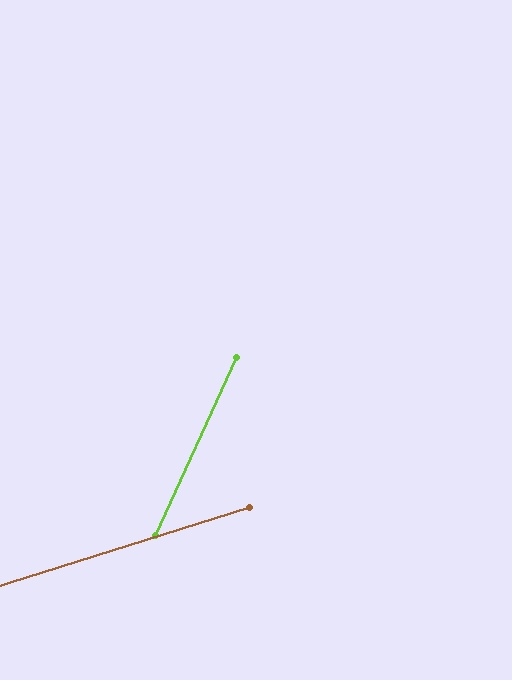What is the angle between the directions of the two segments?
Approximately 48 degrees.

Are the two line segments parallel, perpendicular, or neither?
Neither parallel nor perpendicular — they differ by about 48°.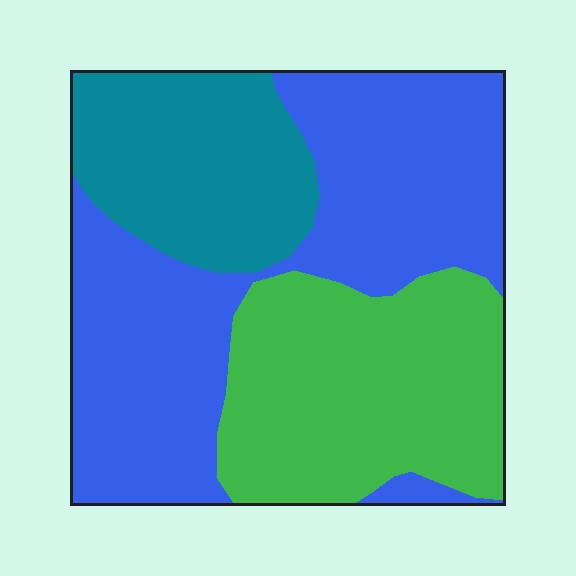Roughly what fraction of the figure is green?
Green covers around 30% of the figure.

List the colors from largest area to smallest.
From largest to smallest: blue, green, teal.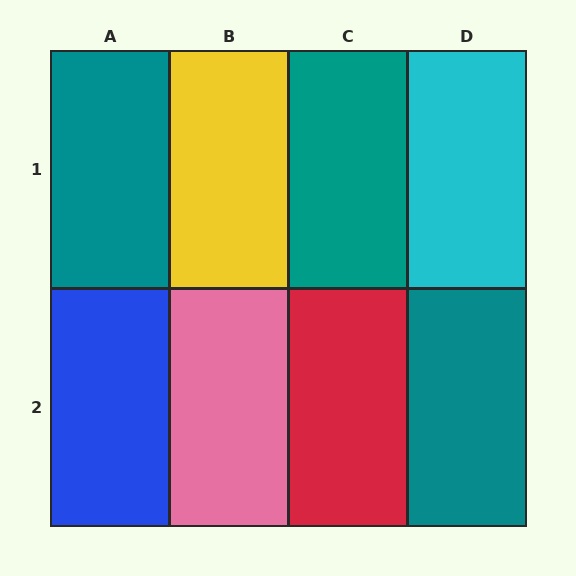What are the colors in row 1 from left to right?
Teal, yellow, teal, cyan.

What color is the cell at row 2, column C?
Red.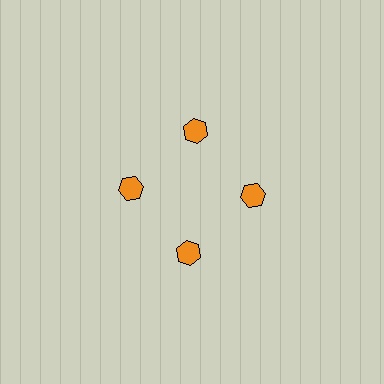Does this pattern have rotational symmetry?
Yes, this pattern has 4-fold rotational symmetry. It looks the same after rotating 90 degrees around the center.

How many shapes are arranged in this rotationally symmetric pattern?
There are 4 shapes, arranged in 4 groups of 1.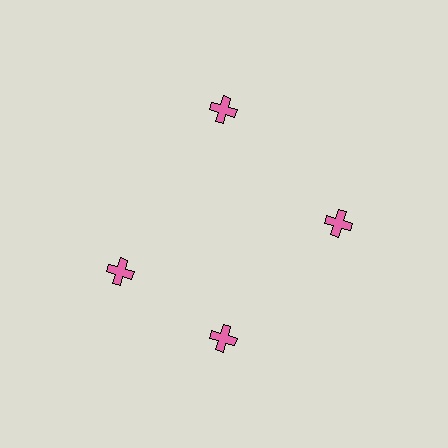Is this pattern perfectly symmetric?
No. The 4 pink crosses are arranged in a ring, but one element near the 9 o'clock position is rotated out of alignment along the ring, breaking the 4-fold rotational symmetry.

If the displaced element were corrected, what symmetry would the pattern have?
It would have 4-fold rotational symmetry — the pattern would map onto itself every 90 degrees.